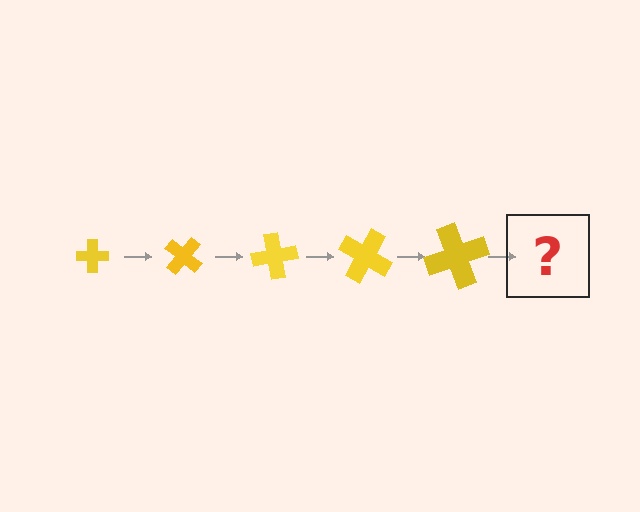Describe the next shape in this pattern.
It should be a cross, larger than the previous one and rotated 200 degrees from the start.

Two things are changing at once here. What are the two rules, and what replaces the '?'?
The two rules are that the cross grows larger each step and it rotates 40 degrees each step. The '?' should be a cross, larger than the previous one and rotated 200 degrees from the start.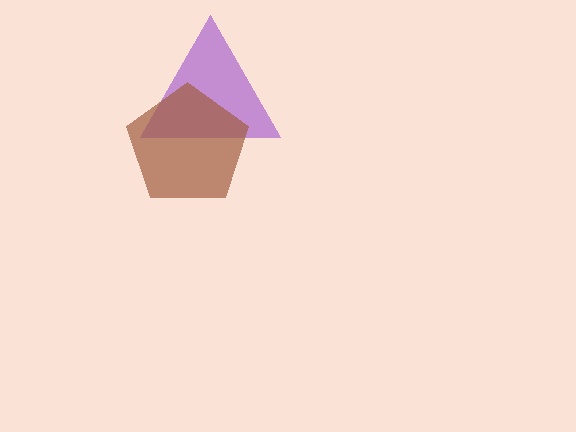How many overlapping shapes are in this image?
There are 2 overlapping shapes in the image.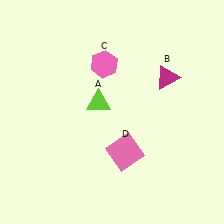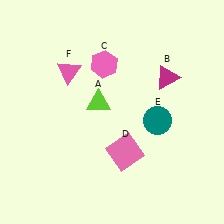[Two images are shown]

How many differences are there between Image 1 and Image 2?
There are 2 differences between the two images.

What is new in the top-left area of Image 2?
A pink triangle (F) was added in the top-left area of Image 2.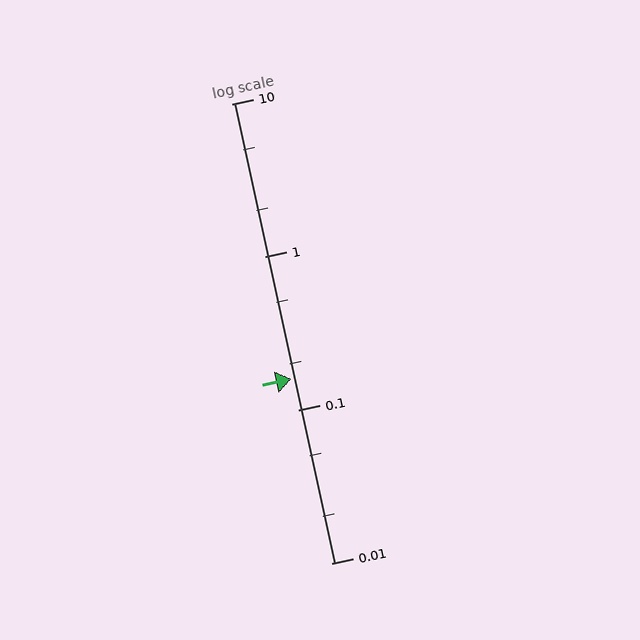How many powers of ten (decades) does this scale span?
The scale spans 3 decades, from 0.01 to 10.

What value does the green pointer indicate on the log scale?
The pointer indicates approximately 0.16.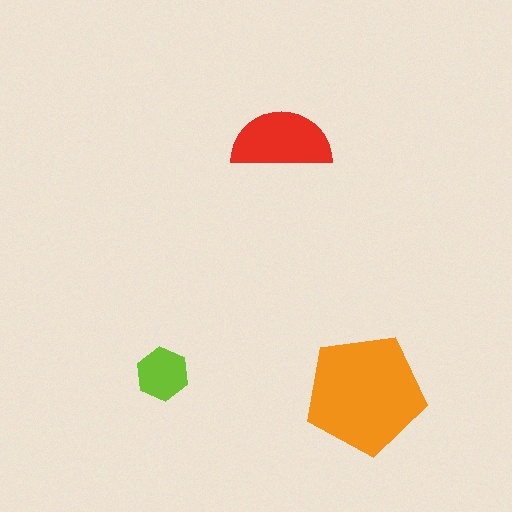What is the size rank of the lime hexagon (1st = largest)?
3rd.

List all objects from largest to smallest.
The orange pentagon, the red semicircle, the lime hexagon.